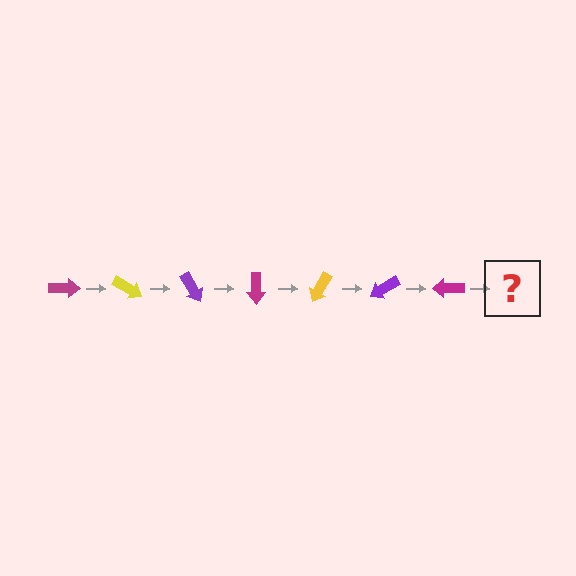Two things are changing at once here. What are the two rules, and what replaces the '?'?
The two rules are that it rotates 30 degrees each step and the color cycles through magenta, yellow, and purple. The '?' should be a yellow arrow, rotated 210 degrees from the start.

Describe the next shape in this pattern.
It should be a yellow arrow, rotated 210 degrees from the start.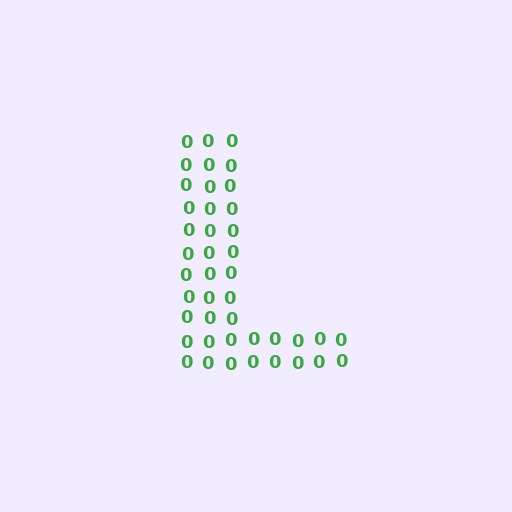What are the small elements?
The small elements are digit 0's.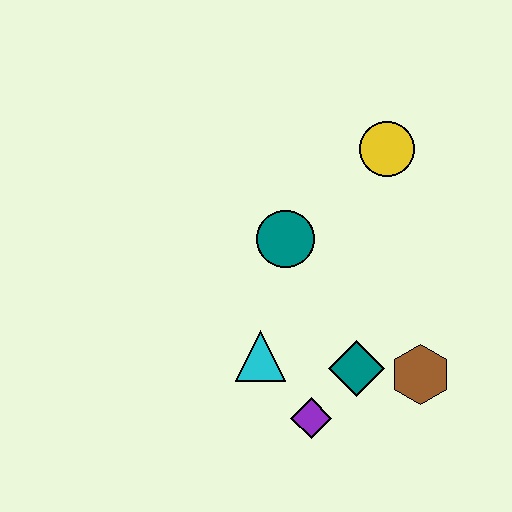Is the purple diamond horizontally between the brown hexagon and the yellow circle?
No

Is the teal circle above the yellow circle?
No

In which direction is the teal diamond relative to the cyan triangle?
The teal diamond is to the right of the cyan triangle.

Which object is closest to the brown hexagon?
The teal diamond is closest to the brown hexagon.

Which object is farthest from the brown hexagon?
The yellow circle is farthest from the brown hexagon.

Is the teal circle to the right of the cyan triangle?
Yes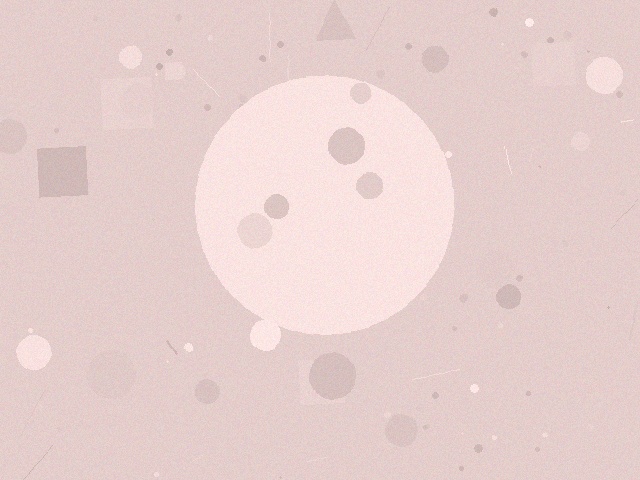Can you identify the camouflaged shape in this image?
The camouflaged shape is a circle.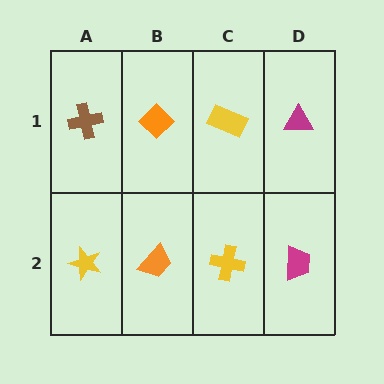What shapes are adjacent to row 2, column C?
A yellow rectangle (row 1, column C), an orange trapezoid (row 2, column B), a magenta trapezoid (row 2, column D).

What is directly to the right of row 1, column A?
An orange diamond.